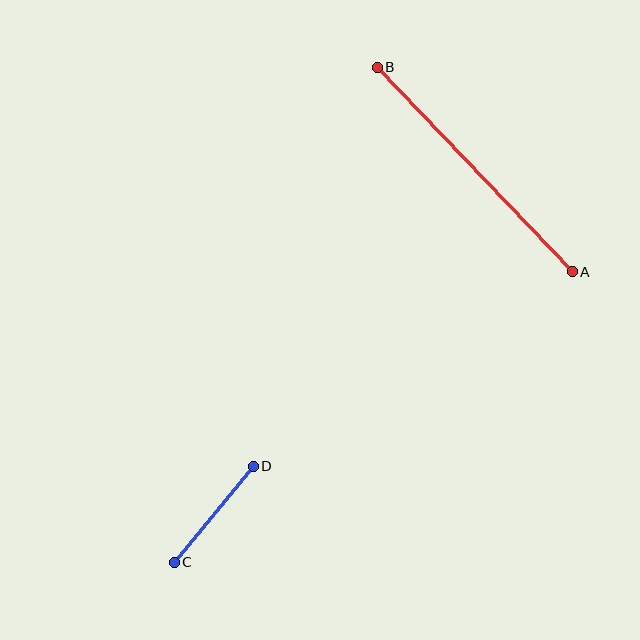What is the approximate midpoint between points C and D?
The midpoint is at approximately (214, 514) pixels.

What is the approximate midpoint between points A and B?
The midpoint is at approximately (475, 169) pixels.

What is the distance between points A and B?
The distance is approximately 283 pixels.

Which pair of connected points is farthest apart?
Points A and B are farthest apart.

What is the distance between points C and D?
The distance is approximately 125 pixels.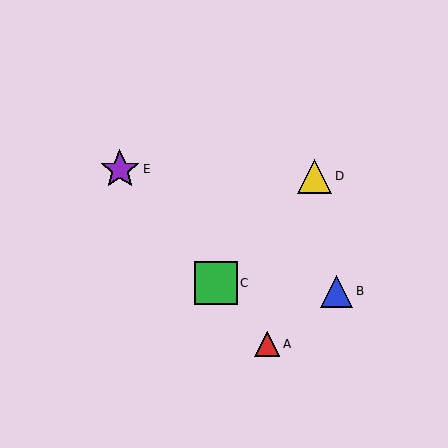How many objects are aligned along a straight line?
3 objects (A, C, E) are aligned along a straight line.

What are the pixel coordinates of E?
Object E is at (120, 169).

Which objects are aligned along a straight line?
Objects A, C, E are aligned along a straight line.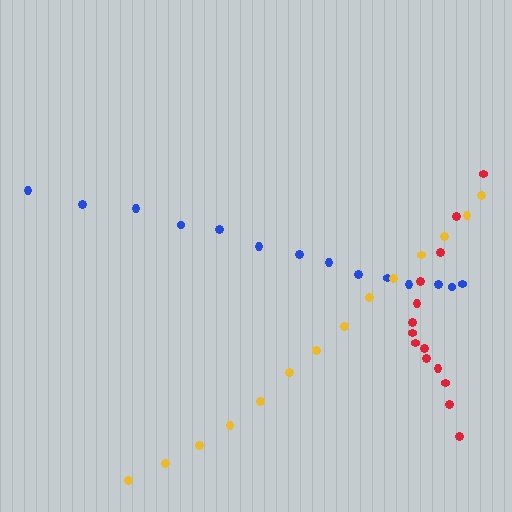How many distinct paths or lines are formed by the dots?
There are 3 distinct paths.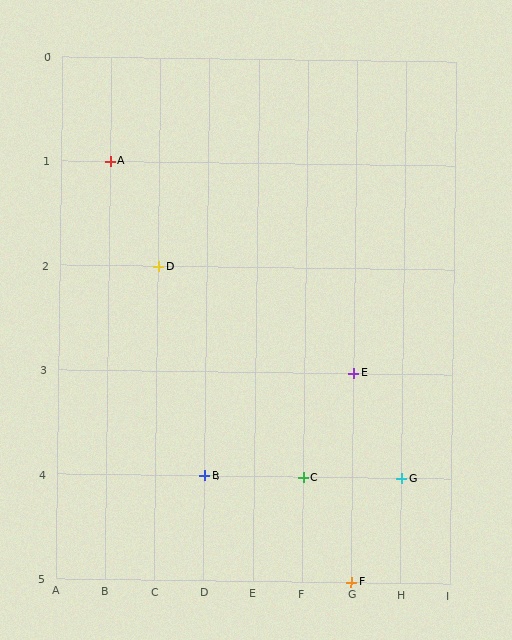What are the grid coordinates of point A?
Point A is at grid coordinates (B, 1).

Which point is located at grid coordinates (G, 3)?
Point E is at (G, 3).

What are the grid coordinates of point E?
Point E is at grid coordinates (G, 3).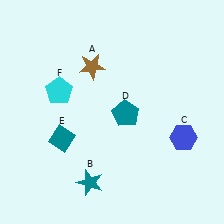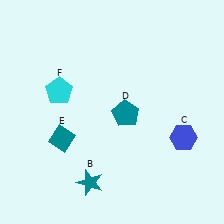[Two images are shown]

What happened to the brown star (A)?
The brown star (A) was removed in Image 2. It was in the top-left area of Image 1.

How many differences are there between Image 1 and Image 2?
There is 1 difference between the two images.